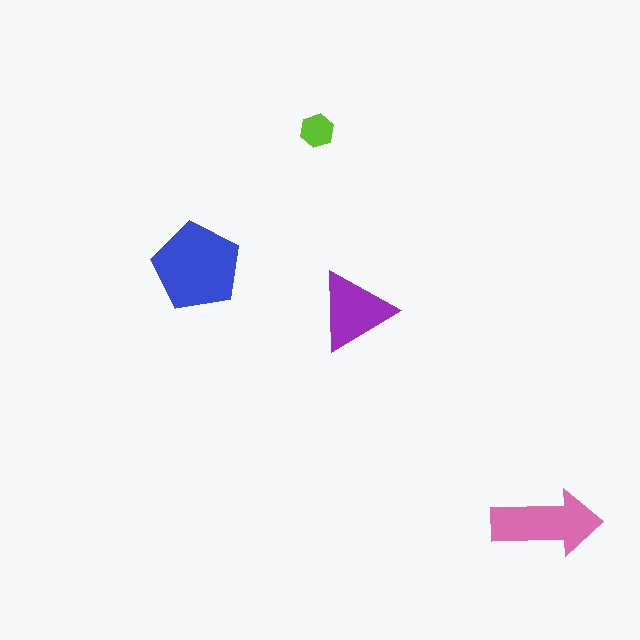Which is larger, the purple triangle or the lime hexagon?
The purple triangle.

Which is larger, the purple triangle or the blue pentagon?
The blue pentagon.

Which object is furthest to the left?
The blue pentagon is leftmost.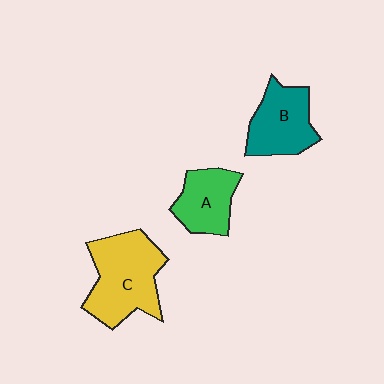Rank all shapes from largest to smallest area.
From largest to smallest: C (yellow), B (teal), A (green).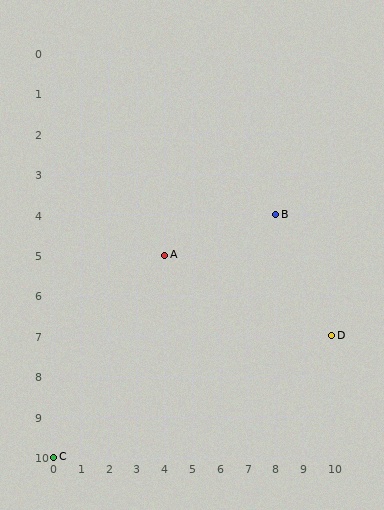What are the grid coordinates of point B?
Point B is at grid coordinates (8, 4).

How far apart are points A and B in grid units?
Points A and B are 4 columns and 1 row apart (about 4.1 grid units diagonally).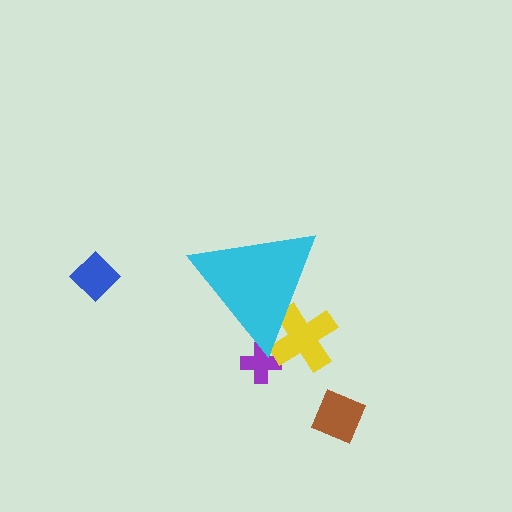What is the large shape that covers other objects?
A cyan triangle.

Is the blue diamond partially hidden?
No, the blue diamond is fully visible.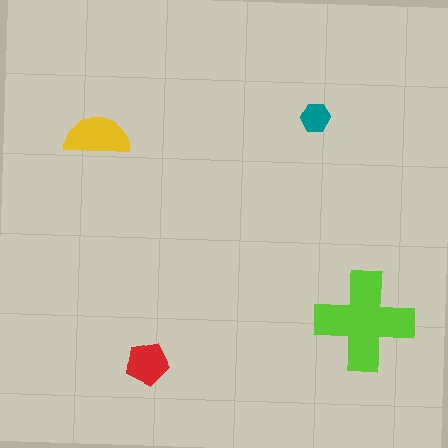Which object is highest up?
The teal hexagon is topmost.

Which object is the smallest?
The teal hexagon.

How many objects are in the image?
There are 4 objects in the image.